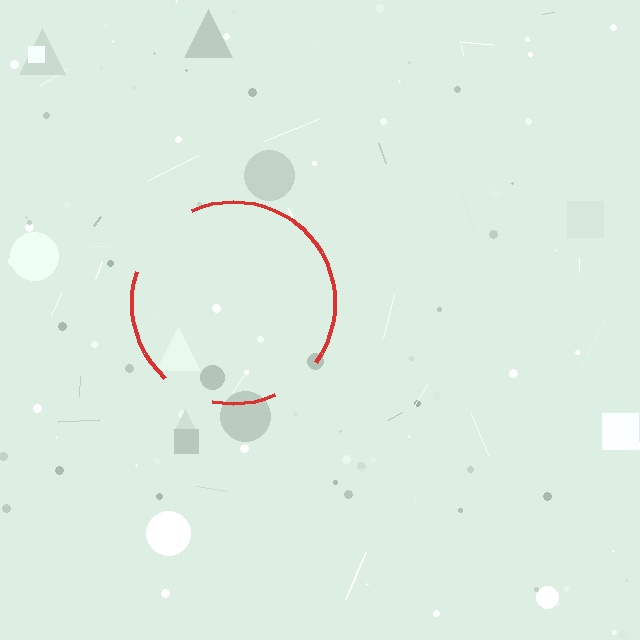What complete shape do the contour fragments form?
The contour fragments form a circle.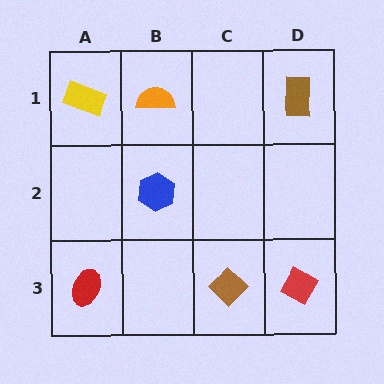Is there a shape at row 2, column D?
No, that cell is empty.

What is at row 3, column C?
A brown diamond.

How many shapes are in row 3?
3 shapes.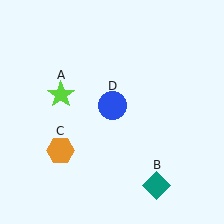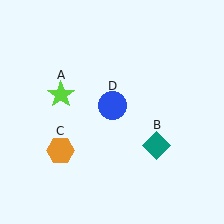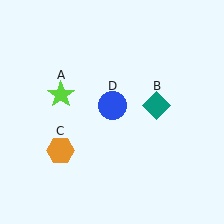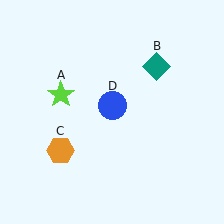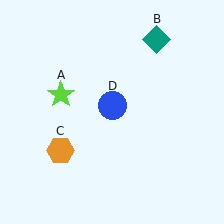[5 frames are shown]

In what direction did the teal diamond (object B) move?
The teal diamond (object B) moved up.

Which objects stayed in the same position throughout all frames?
Lime star (object A) and orange hexagon (object C) and blue circle (object D) remained stationary.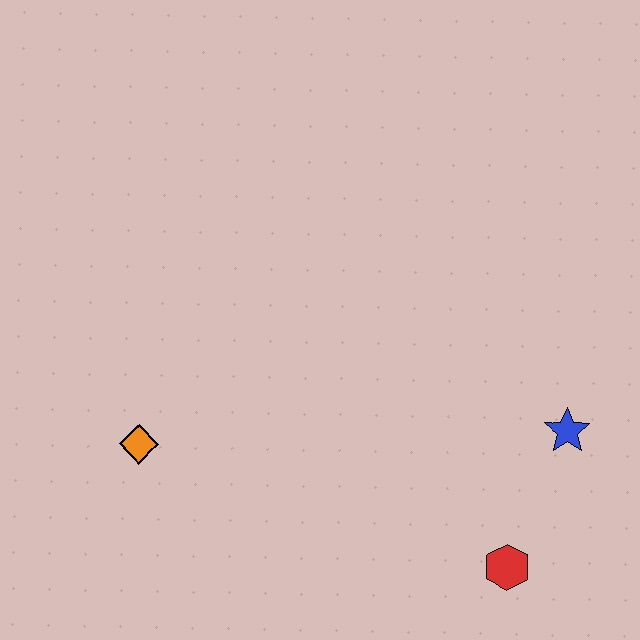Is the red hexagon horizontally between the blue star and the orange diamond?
Yes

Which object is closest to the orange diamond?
The red hexagon is closest to the orange diamond.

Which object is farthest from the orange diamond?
The blue star is farthest from the orange diamond.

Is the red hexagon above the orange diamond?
No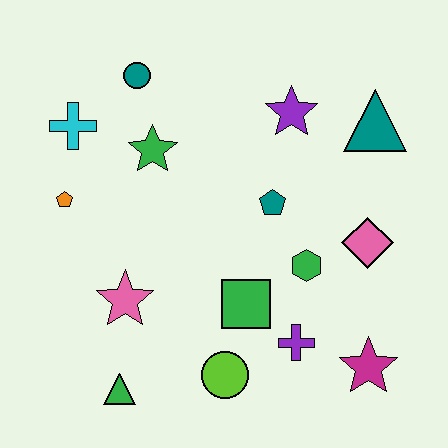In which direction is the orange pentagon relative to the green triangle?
The orange pentagon is above the green triangle.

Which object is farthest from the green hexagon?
The cyan cross is farthest from the green hexagon.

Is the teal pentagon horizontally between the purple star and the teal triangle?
No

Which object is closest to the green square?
The purple cross is closest to the green square.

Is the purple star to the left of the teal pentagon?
No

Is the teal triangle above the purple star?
No